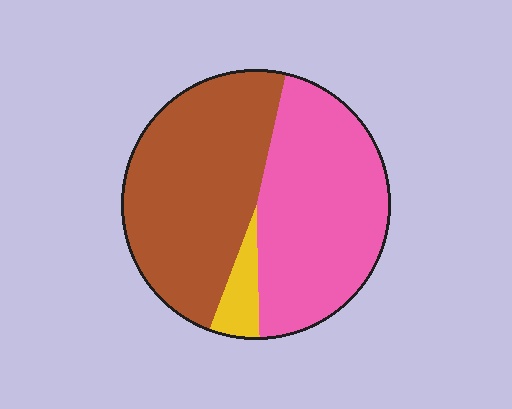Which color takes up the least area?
Yellow, at roughly 5%.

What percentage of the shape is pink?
Pink takes up between a third and a half of the shape.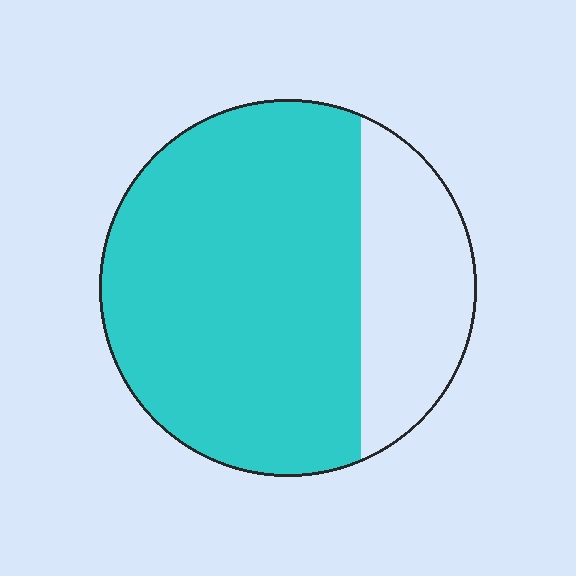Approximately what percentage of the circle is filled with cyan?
Approximately 75%.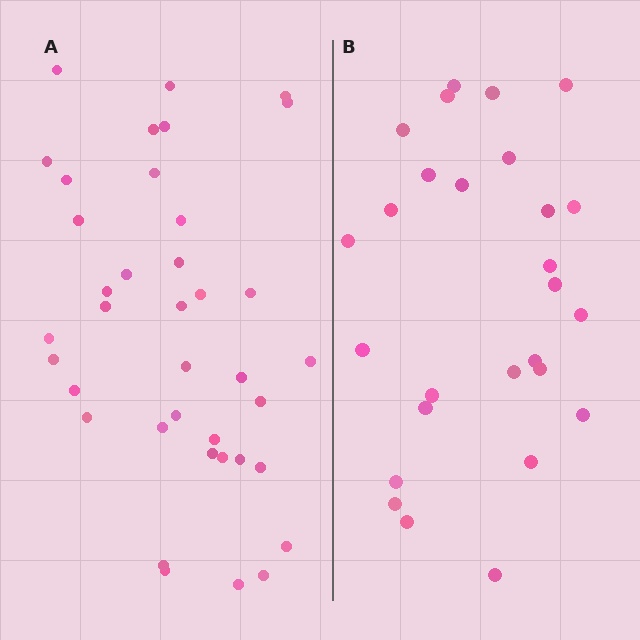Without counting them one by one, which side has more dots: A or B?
Region A (the left region) has more dots.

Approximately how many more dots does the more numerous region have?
Region A has roughly 12 or so more dots than region B.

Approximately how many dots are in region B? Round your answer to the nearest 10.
About 30 dots. (The exact count is 27, which rounds to 30.)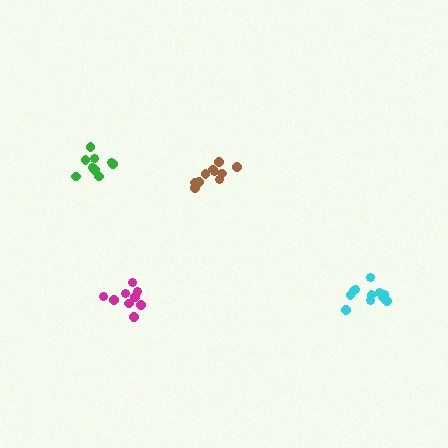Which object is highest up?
The green cluster is topmost.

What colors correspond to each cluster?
The clusters are colored: cyan, brown, green, magenta.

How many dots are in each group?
Group 1: 11 dots, Group 2: 10 dots, Group 3: 9 dots, Group 4: 9 dots (39 total).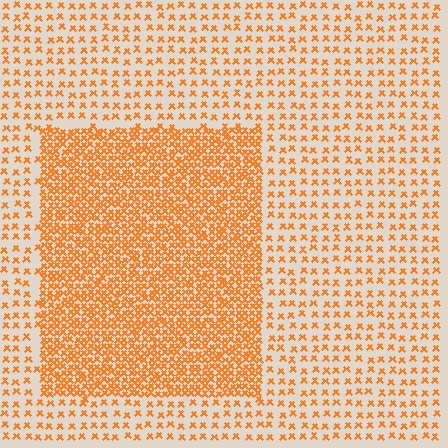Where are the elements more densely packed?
The elements are more densely packed inside the rectangle boundary.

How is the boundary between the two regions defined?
The boundary is defined by a change in element density (approximately 2.7x ratio). All elements are the same color, size, and shape.